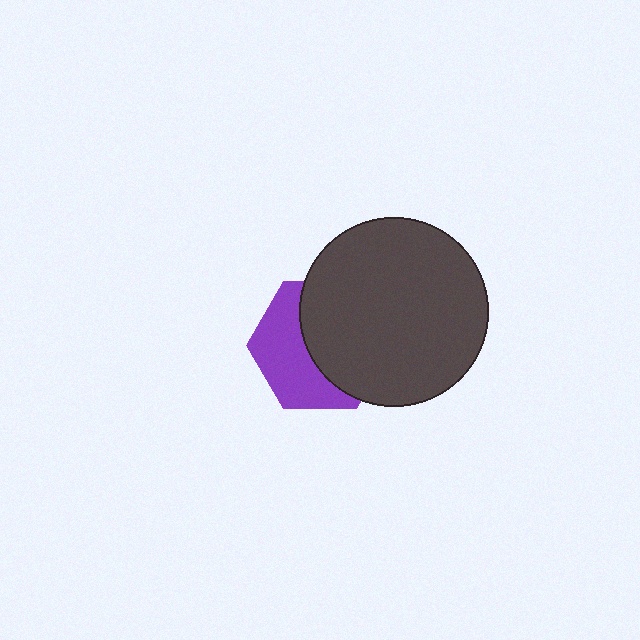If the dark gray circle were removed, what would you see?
You would see the complete purple hexagon.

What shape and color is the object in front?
The object in front is a dark gray circle.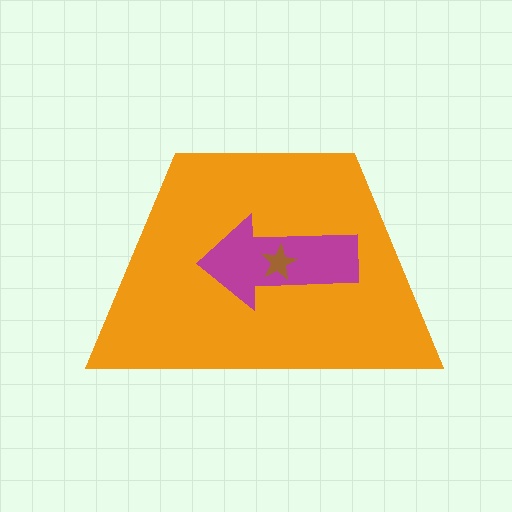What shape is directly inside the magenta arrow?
The brown star.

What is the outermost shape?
The orange trapezoid.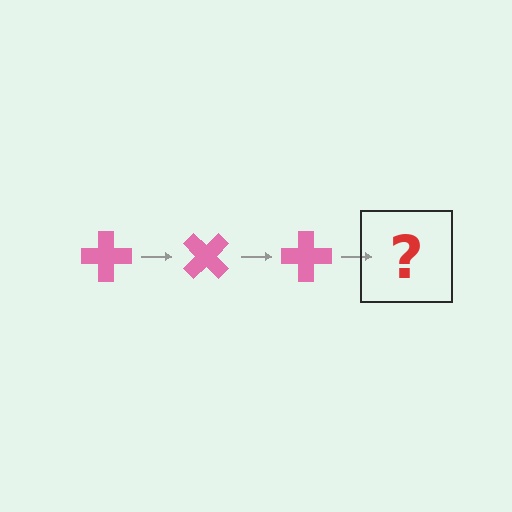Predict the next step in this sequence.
The next step is a pink cross rotated 135 degrees.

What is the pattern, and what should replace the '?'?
The pattern is that the cross rotates 45 degrees each step. The '?' should be a pink cross rotated 135 degrees.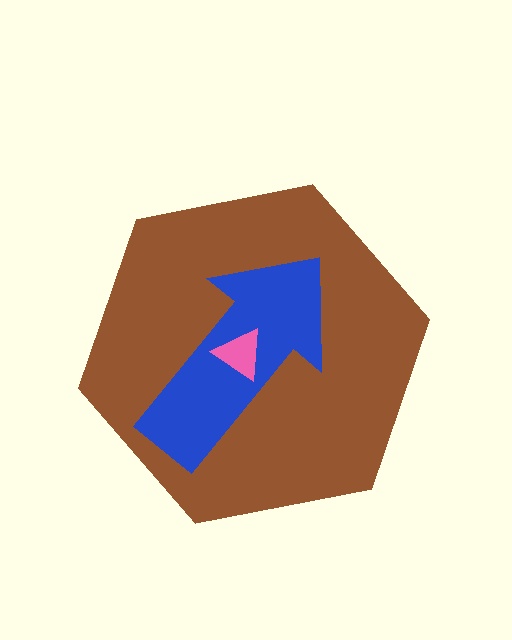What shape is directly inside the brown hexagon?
The blue arrow.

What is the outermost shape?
The brown hexagon.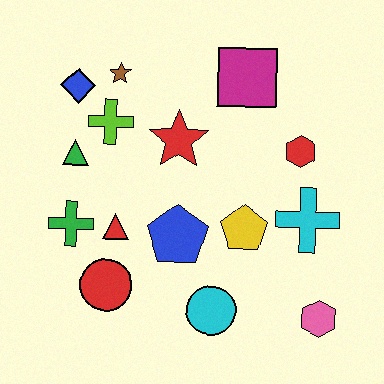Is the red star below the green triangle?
No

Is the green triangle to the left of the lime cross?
Yes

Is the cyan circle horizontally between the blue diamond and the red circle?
No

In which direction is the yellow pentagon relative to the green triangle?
The yellow pentagon is to the right of the green triangle.